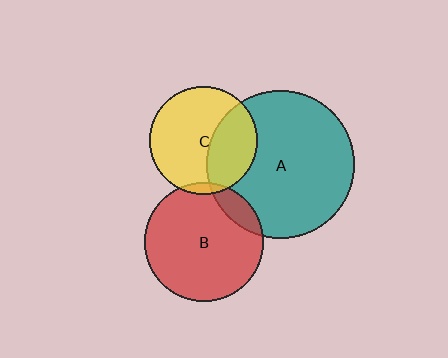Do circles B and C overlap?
Yes.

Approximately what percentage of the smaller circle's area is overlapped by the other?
Approximately 5%.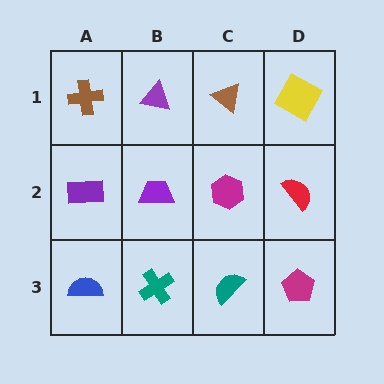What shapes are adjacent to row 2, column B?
A purple triangle (row 1, column B), a teal cross (row 3, column B), a purple rectangle (row 2, column A), a magenta hexagon (row 2, column C).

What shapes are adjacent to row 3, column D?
A red semicircle (row 2, column D), a teal semicircle (row 3, column C).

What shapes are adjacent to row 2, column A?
A brown cross (row 1, column A), a blue semicircle (row 3, column A), a purple trapezoid (row 2, column B).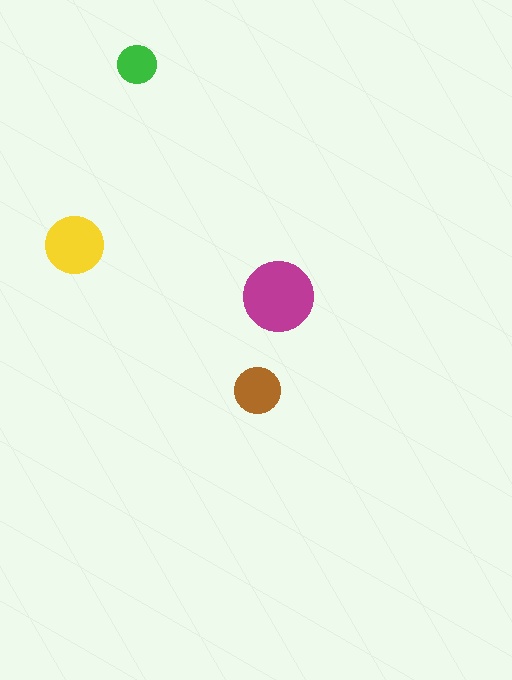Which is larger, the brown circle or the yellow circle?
The yellow one.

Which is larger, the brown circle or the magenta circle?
The magenta one.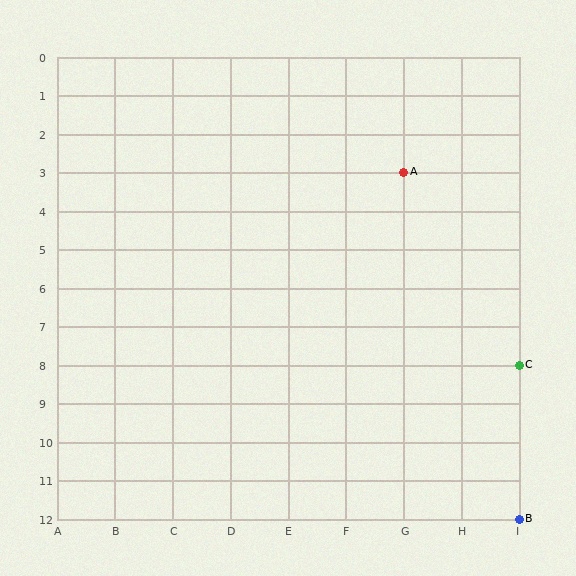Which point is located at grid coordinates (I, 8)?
Point C is at (I, 8).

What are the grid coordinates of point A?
Point A is at grid coordinates (G, 3).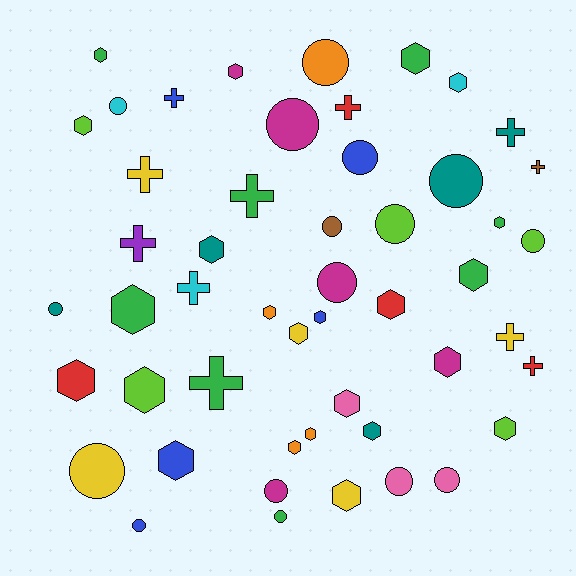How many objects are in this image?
There are 50 objects.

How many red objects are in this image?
There are 4 red objects.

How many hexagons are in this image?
There are 23 hexagons.